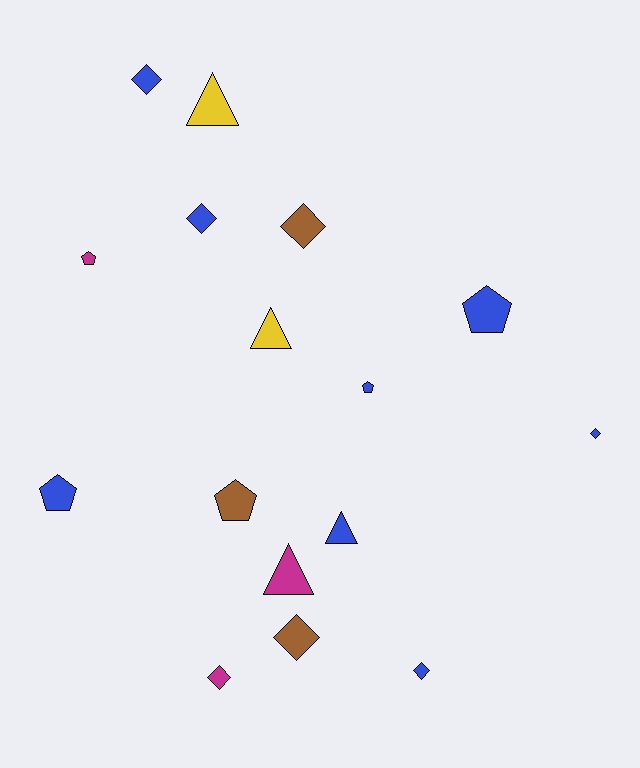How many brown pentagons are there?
There is 1 brown pentagon.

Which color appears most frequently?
Blue, with 8 objects.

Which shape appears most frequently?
Diamond, with 7 objects.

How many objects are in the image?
There are 16 objects.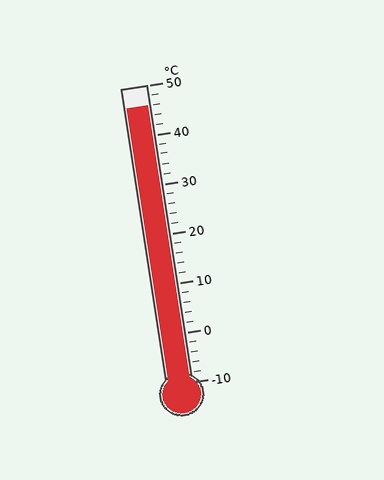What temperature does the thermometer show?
The thermometer shows approximately 46°C.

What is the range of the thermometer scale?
The thermometer scale ranges from -10°C to 50°C.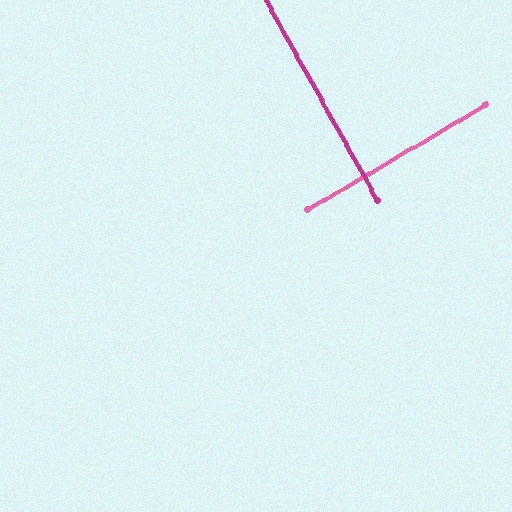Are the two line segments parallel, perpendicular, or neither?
Perpendicular — they meet at approximately 88°.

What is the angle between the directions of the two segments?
Approximately 88 degrees.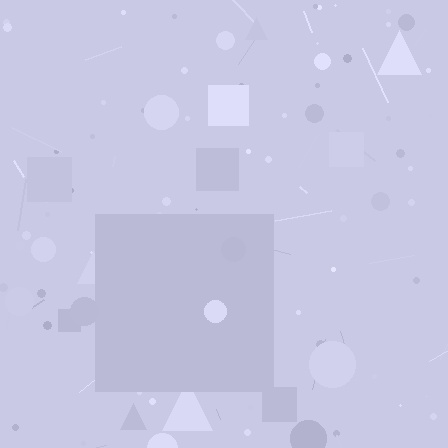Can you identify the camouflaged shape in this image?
The camouflaged shape is a square.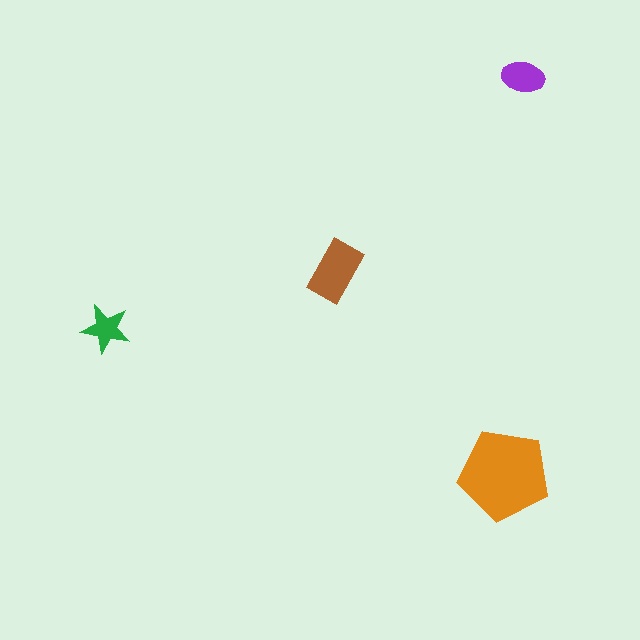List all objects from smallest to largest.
The green star, the purple ellipse, the brown rectangle, the orange pentagon.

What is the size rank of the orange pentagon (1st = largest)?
1st.